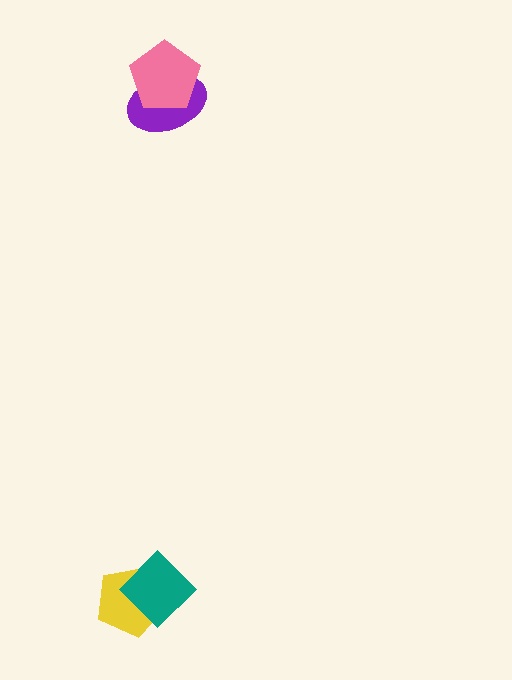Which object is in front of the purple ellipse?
The pink pentagon is in front of the purple ellipse.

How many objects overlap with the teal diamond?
1 object overlaps with the teal diamond.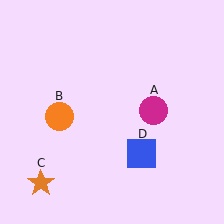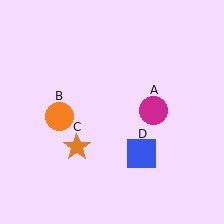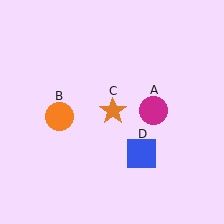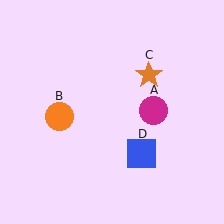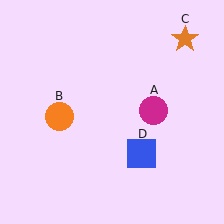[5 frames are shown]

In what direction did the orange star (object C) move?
The orange star (object C) moved up and to the right.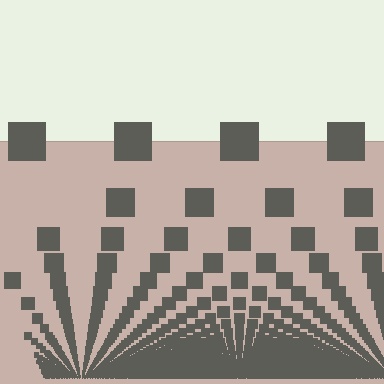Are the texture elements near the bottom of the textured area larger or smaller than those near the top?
Smaller. The gradient is inverted — elements near the bottom are smaller and denser.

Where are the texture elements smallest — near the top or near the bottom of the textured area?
Near the bottom.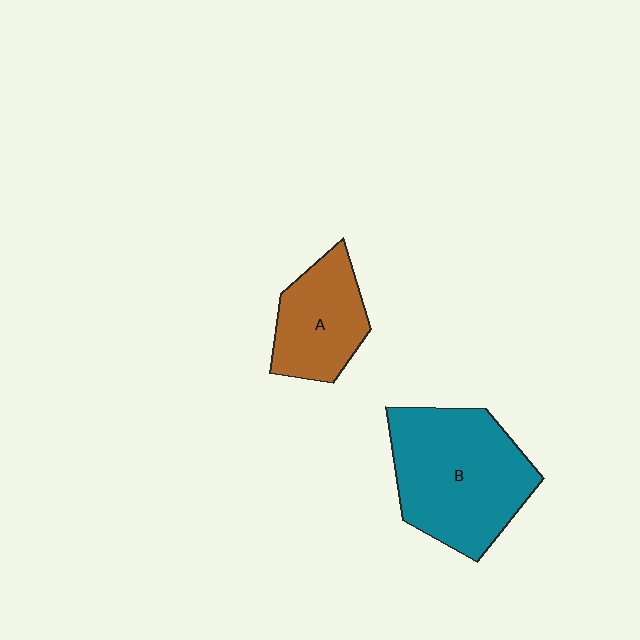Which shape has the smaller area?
Shape A (brown).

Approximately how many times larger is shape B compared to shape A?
Approximately 1.7 times.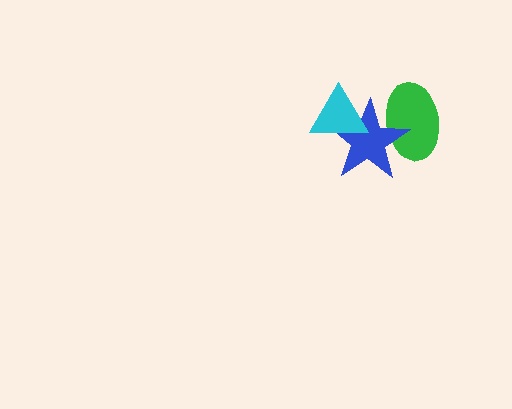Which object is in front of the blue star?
The cyan triangle is in front of the blue star.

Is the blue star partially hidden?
Yes, it is partially covered by another shape.